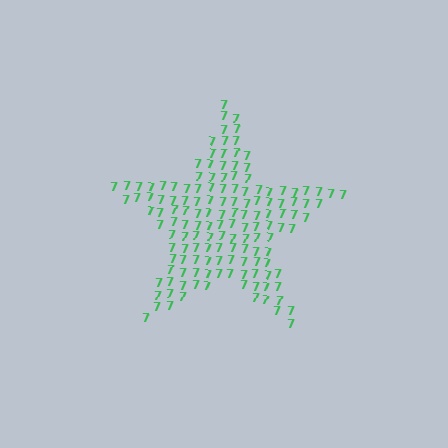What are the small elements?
The small elements are digit 7's.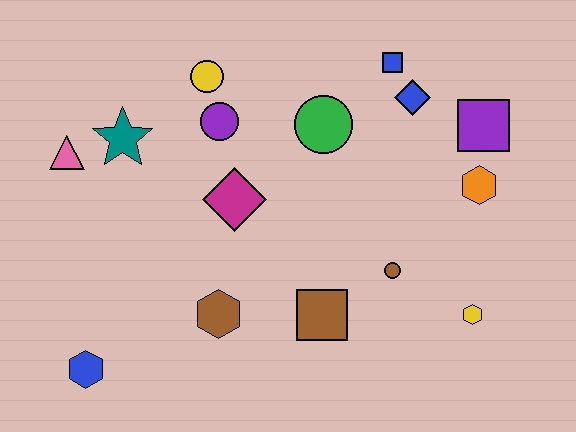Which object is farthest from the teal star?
The yellow hexagon is farthest from the teal star.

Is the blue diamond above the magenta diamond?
Yes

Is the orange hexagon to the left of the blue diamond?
No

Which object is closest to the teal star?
The pink triangle is closest to the teal star.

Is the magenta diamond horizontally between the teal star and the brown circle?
Yes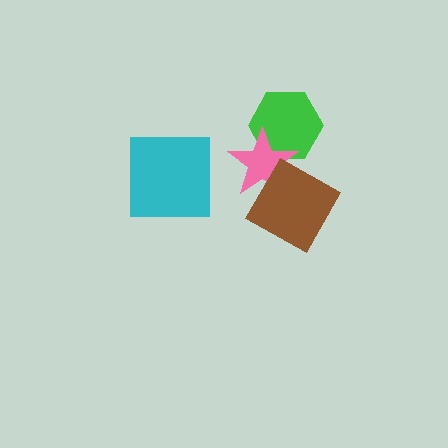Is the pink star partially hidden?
Yes, it is partially covered by another shape.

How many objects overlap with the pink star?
2 objects overlap with the pink star.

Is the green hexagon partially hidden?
Yes, it is partially covered by another shape.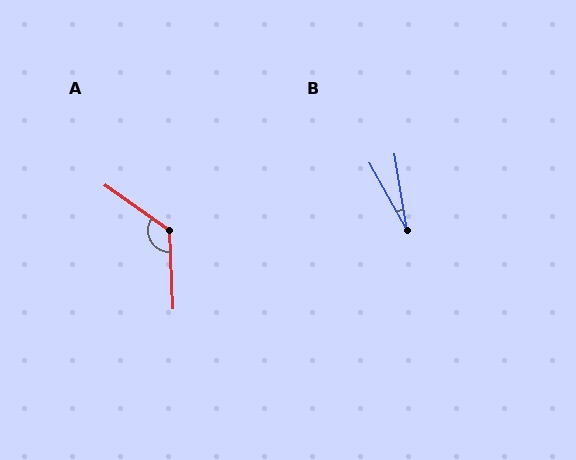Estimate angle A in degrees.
Approximately 128 degrees.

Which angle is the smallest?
B, at approximately 20 degrees.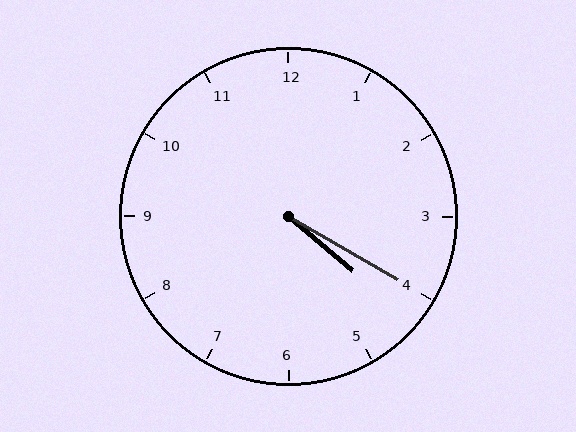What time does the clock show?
4:20.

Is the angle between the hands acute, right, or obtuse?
It is acute.